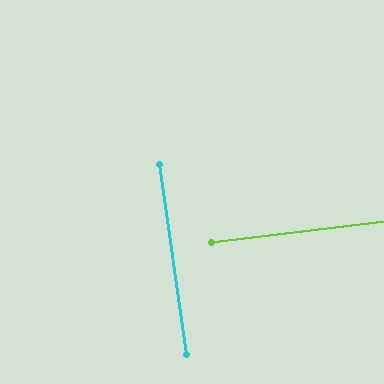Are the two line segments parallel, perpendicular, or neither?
Perpendicular — they meet at approximately 89°.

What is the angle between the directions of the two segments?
Approximately 89 degrees.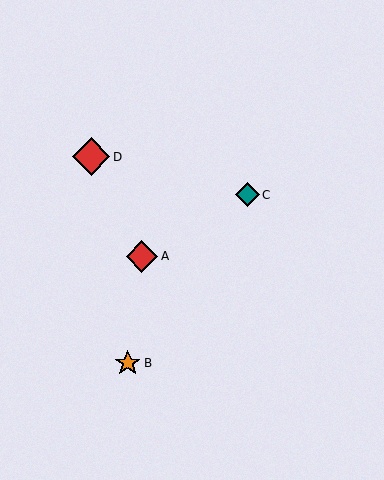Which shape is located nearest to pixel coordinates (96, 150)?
The red diamond (labeled D) at (91, 157) is nearest to that location.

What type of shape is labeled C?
Shape C is a teal diamond.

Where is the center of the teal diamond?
The center of the teal diamond is at (247, 195).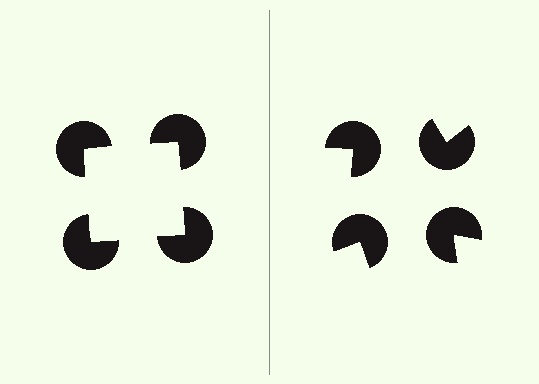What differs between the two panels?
The pac-man discs are positioned identically on both sides; only the wedge orientations differ. On the left they align to a square; on the right they are misaligned.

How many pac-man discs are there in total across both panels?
8 — 4 on each side.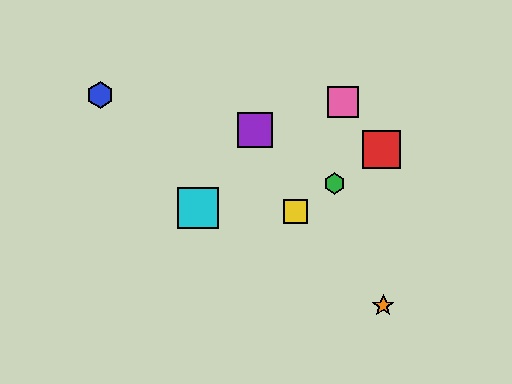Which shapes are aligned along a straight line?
The red square, the green hexagon, the yellow square are aligned along a straight line.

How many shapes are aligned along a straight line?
3 shapes (the red square, the green hexagon, the yellow square) are aligned along a straight line.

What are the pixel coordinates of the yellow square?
The yellow square is at (296, 211).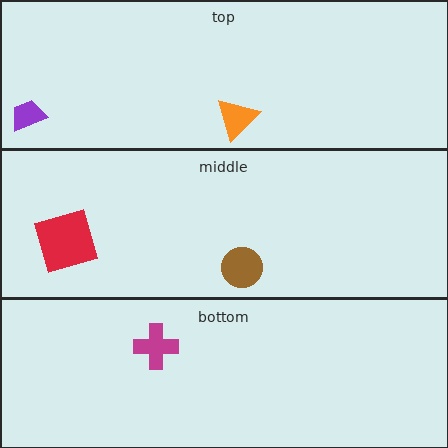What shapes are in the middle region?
The brown circle, the red square.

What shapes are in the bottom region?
The magenta cross.